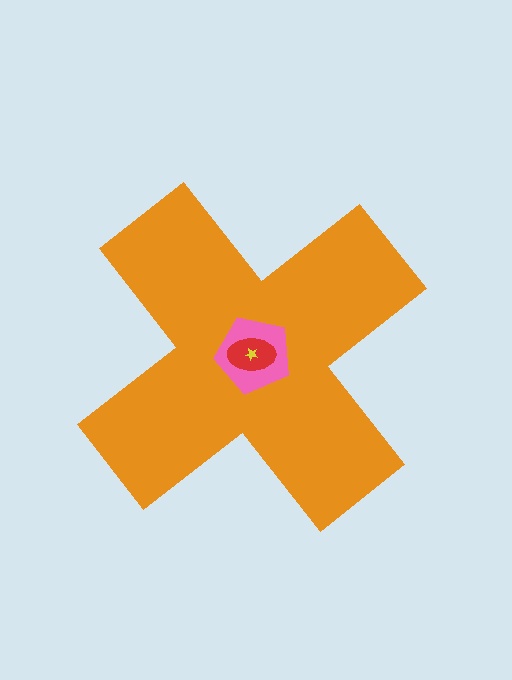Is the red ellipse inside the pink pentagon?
Yes.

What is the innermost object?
The yellow star.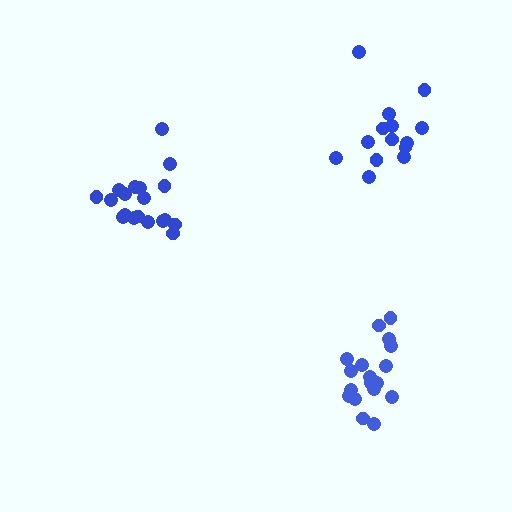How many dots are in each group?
Group 1: 19 dots, Group 2: 14 dots, Group 3: 20 dots (53 total).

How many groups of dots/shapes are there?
There are 3 groups.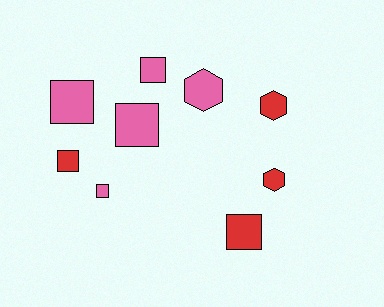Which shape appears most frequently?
Square, with 6 objects.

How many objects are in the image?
There are 9 objects.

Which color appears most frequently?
Pink, with 5 objects.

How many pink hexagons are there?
There is 1 pink hexagon.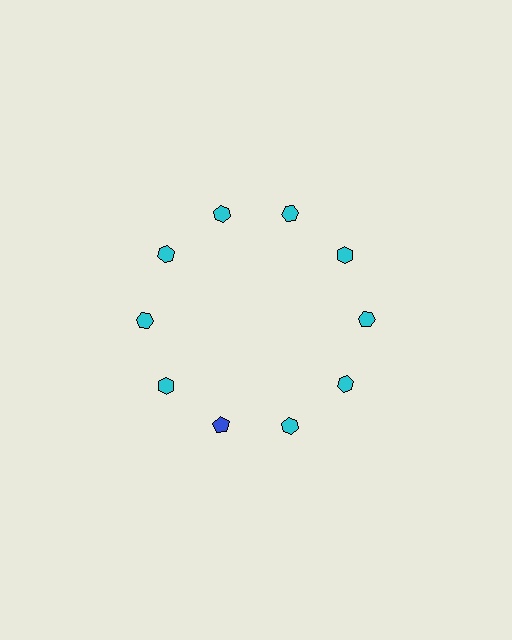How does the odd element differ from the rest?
It differs in both color (blue instead of cyan) and shape (pentagon instead of hexagon).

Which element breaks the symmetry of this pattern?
The blue pentagon at roughly the 7 o'clock position breaks the symmetry. All other shapes are cyan hexagons.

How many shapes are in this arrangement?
There are 10 shapes arranged in a ring pattern.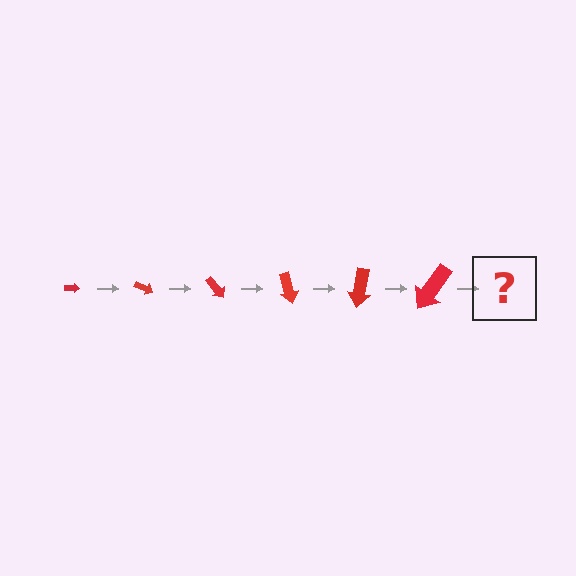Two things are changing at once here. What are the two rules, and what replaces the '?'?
The two rules are that the arrow grows larger each step and it rotates 25 degrees each step. The '?' should be an arrow, larger than the previous one and rotated 150 degrees from the start.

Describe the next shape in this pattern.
It should be an arrow, larger than the previous one and rotated 150 degrees from the start.